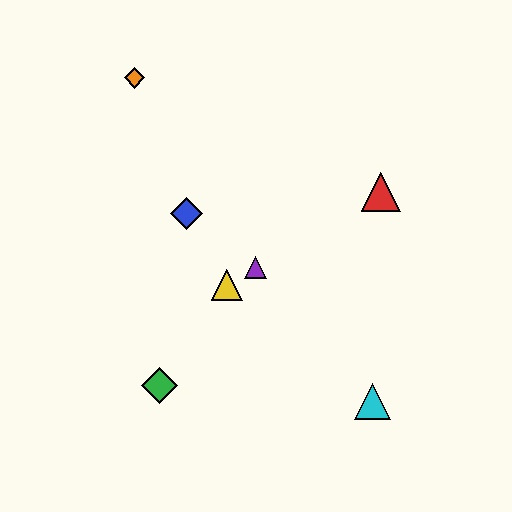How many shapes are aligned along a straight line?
3 shapes (the red triangle, the yellow triangle, the purple triangle) are aligned along a straight line.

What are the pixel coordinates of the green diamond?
The green diamond is at (159, 385).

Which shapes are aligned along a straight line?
The red triangle, the yellow triangle, the purple triangle are aligned along a straight line.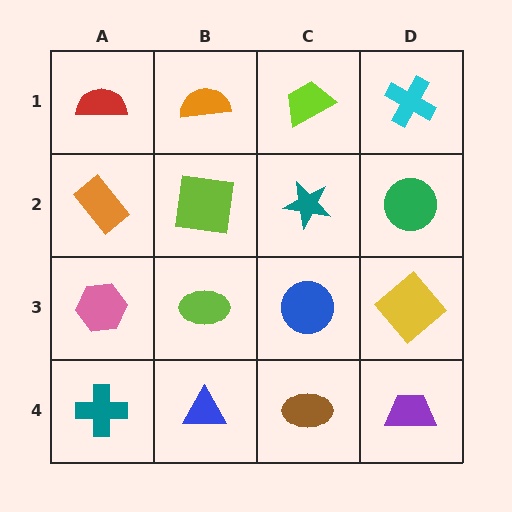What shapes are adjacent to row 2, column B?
An orange semicircle (row 1, column B), a lime ellipse (row 3, column B), an orange rectangle (row 2, column A), a teal star (row 2, column C).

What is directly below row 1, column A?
An orange rectangle.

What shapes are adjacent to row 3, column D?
A green circle (row 2, column D), a purple trapezoid (row 4, column D), a blue circle (row 3, column C).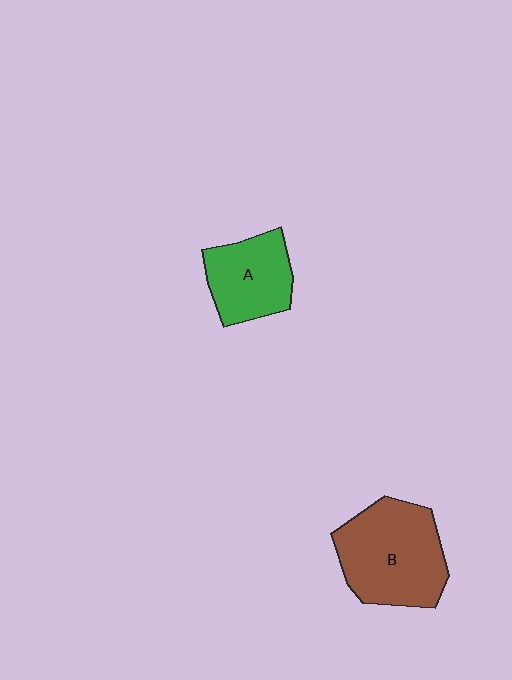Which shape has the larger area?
Shape B (brown).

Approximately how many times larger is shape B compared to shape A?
Approximately 1.5 times.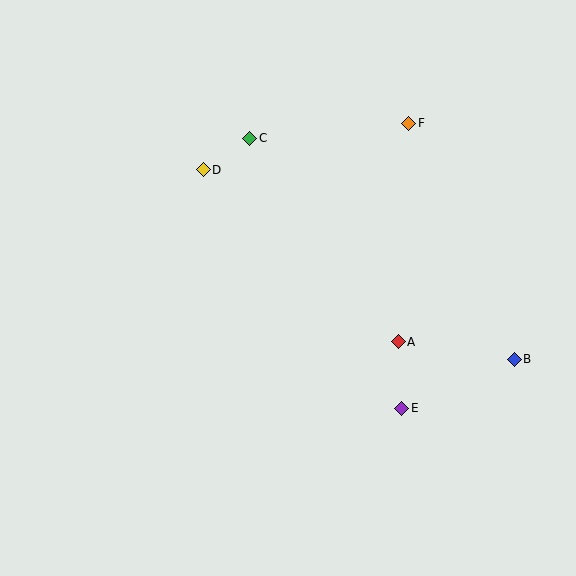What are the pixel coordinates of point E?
Point E is at (402, 408).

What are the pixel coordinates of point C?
Point C is at (250, 138).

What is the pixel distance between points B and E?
The distance between B and E is 123 pixels.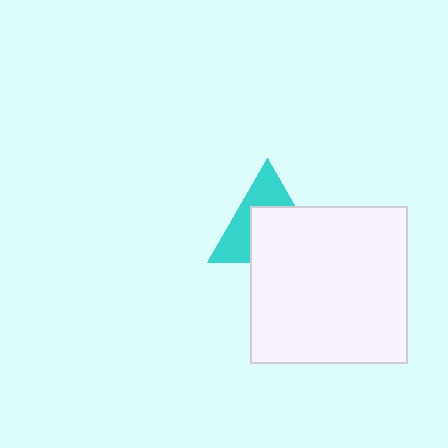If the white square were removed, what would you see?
You would see the complete cyan triangle.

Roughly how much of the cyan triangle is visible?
A small part of it is visible (roughly 44%).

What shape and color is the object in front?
The object in front is a white square.